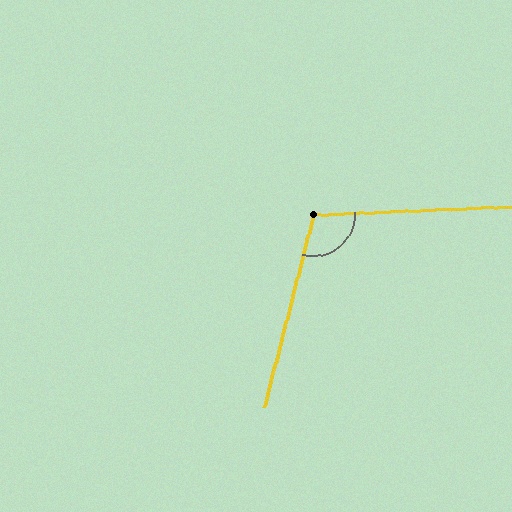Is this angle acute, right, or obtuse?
It is obtuse.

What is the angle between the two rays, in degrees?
Approximately 107 degrees.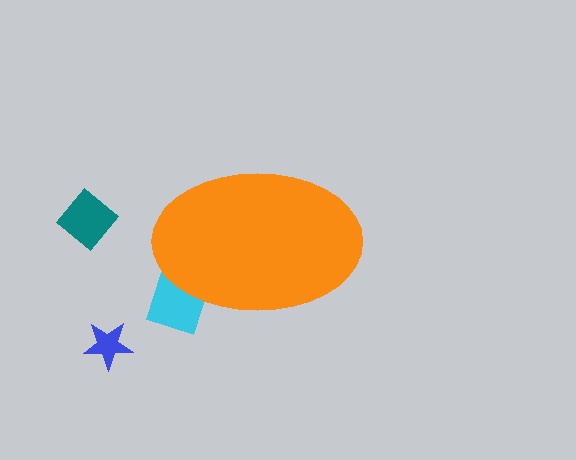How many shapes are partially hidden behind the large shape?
1 shape is partially hidden.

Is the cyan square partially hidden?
Yes, the cyan square is partially hidden behind the orange ellipse.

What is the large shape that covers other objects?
An orange ellipse.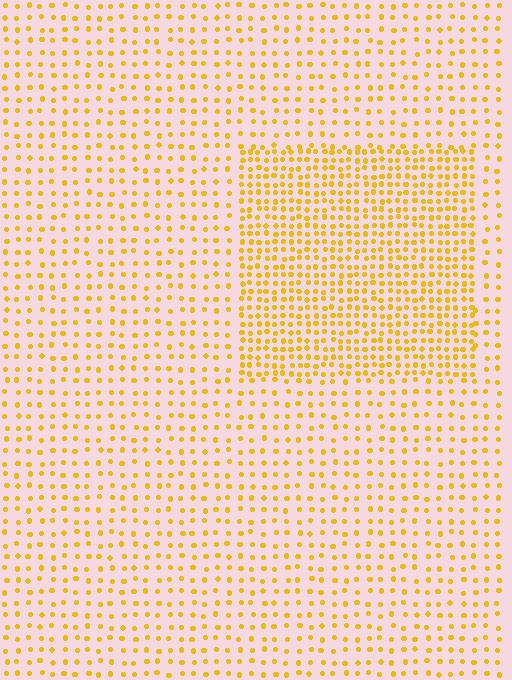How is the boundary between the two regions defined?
The boundary is defined by a change in element density (approximately 2.0x ratio). All elements are the same color, size, and shape.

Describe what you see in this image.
The image contains small yellow elements arranged at two different densities. A rectangle-shaped region is visible where the elements are more densely packed than the surrounding area.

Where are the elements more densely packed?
The elements are more densely packed inside the rectangle boundary.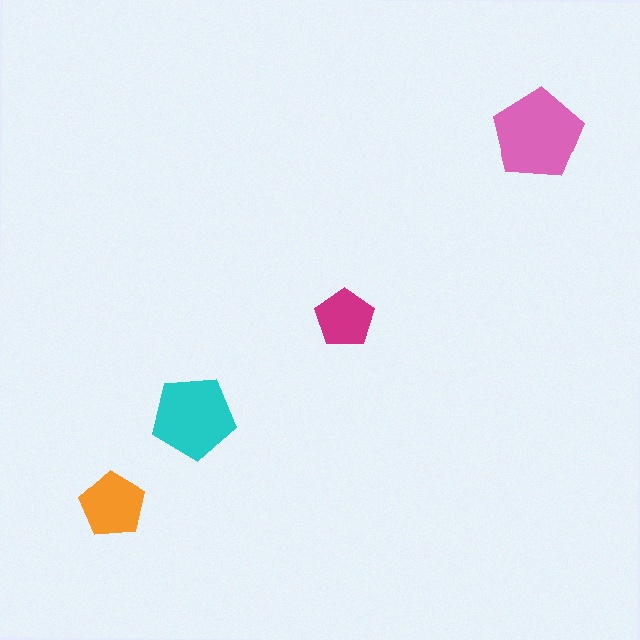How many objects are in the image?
There are 4 objects in the image.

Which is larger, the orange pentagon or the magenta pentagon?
The orange one.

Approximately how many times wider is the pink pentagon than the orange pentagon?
About 1.5 times wider.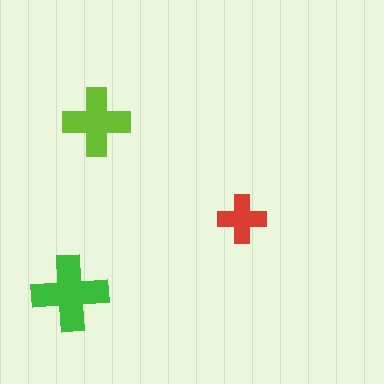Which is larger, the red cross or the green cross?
The green one.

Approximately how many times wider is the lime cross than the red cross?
About 1.5 times wider.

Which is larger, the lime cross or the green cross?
The green one.